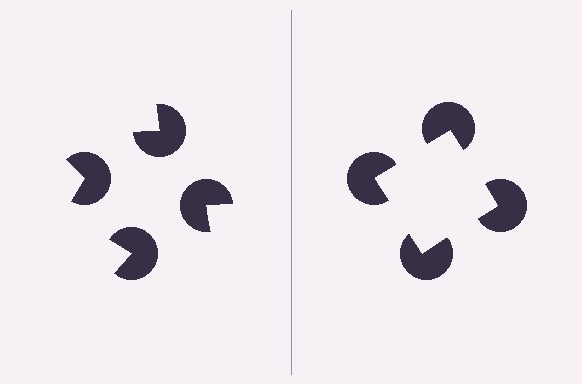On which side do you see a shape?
An illusory square appears on the right side. On the left side the wedge cuts are rotated, so no coherent shape forms.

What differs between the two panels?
The pac-man discs are positioned identically on both sides; only the wedge orientations differ. On the right they align to a square; on the left they are misaligned.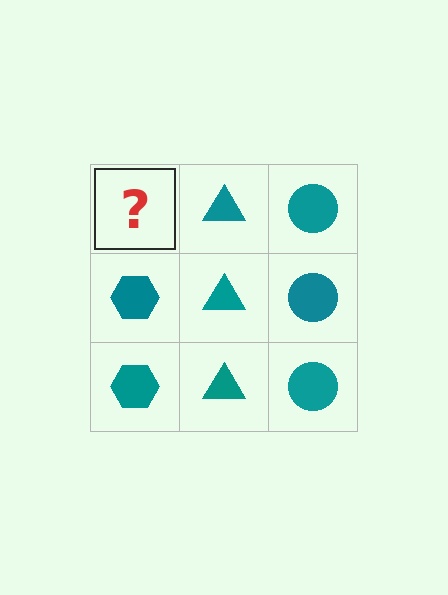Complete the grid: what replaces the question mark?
The question mark should be replaced with a teal hexagon.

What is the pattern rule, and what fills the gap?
The rule is that each column has a consistent shape. The gap should be filled with a teal hexagon.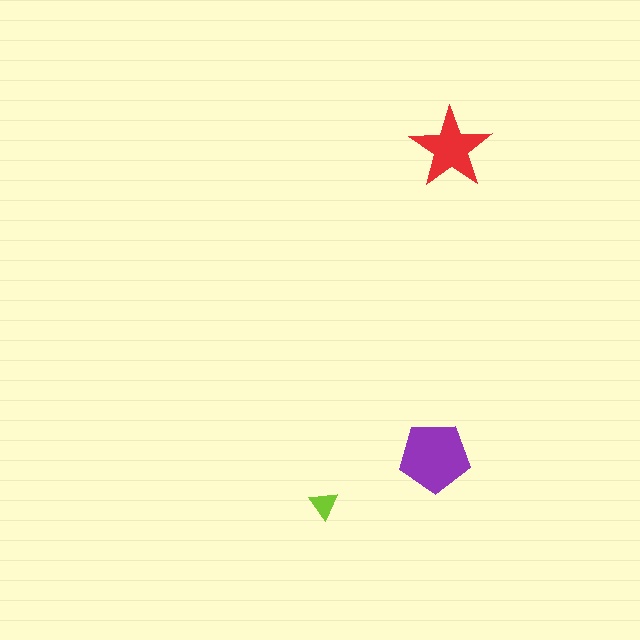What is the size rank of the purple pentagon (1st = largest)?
1st.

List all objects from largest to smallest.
The purple pentagon, the red star, the lime triangle.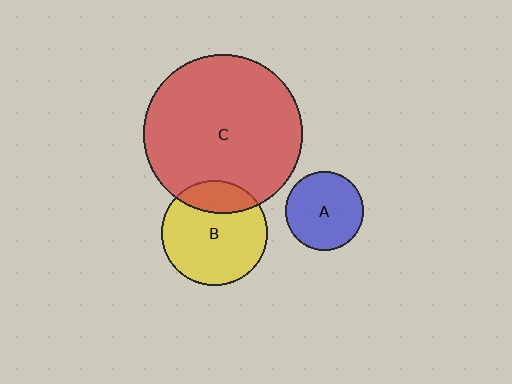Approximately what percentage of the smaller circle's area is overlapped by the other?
Approximately 20%.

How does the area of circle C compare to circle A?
Approximately 4.1 times.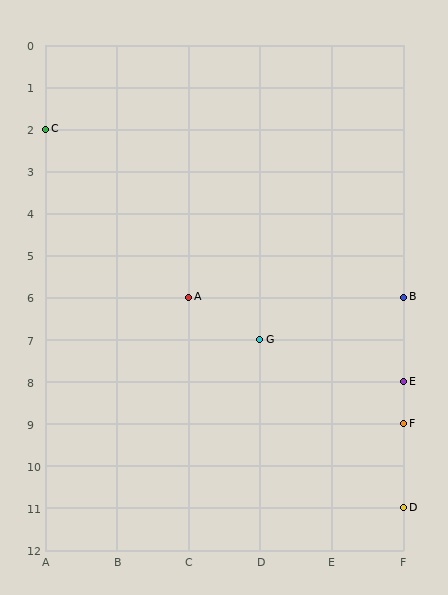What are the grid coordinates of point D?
Point D is at grid coordinates (F, 11).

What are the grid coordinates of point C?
Point C is at grid coordinates (A, 2).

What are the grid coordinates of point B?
Point B is at grid coordinates (F, 6).